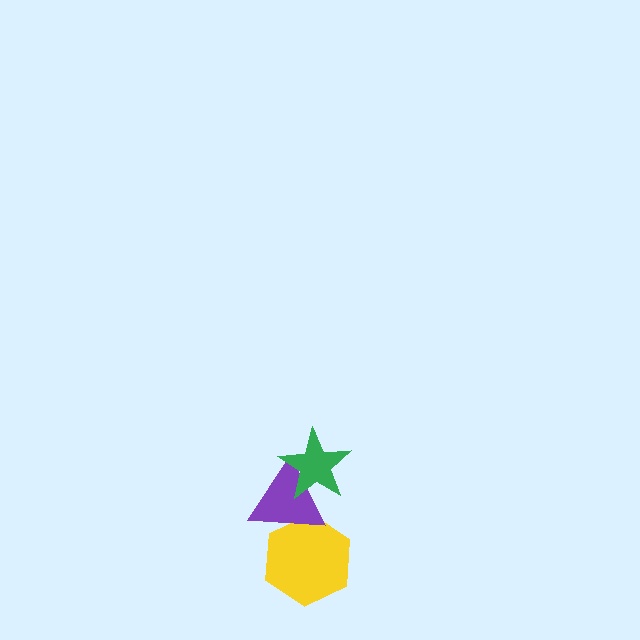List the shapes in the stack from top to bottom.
From top to bottom: the green star, the purple triangle, the yellow hexagon.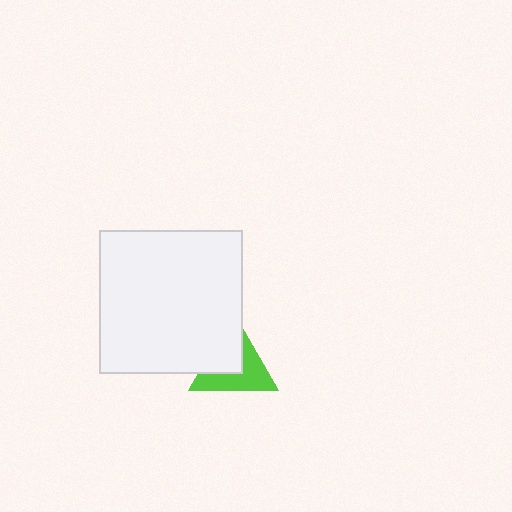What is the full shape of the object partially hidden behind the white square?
The partially hidden object is a lime triangle.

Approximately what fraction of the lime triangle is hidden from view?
Roughly 44% of the lime triangle is hidden behind the white square.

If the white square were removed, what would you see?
You would see the complete lime triangle.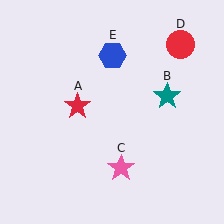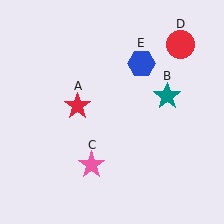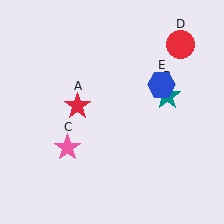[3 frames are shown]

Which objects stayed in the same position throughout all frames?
Red star (object A) and teal star (object B) and red circle (object D) remained stationary.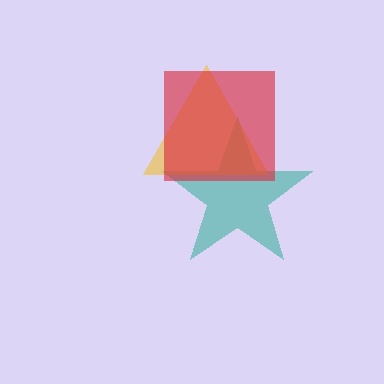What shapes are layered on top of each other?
The layered shapes are: a teal star, a yellow triangle, a red square.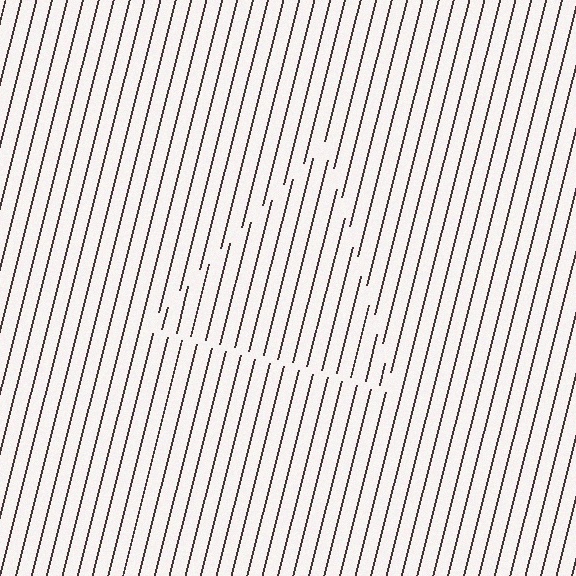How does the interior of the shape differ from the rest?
The interior of the shape contains the same grating, shifted by half a period — the contour is defined by the phase discontinuity where line-ends from the inner and outer gratings abut.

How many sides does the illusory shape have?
3 sides — the line-ends trace a triangle.